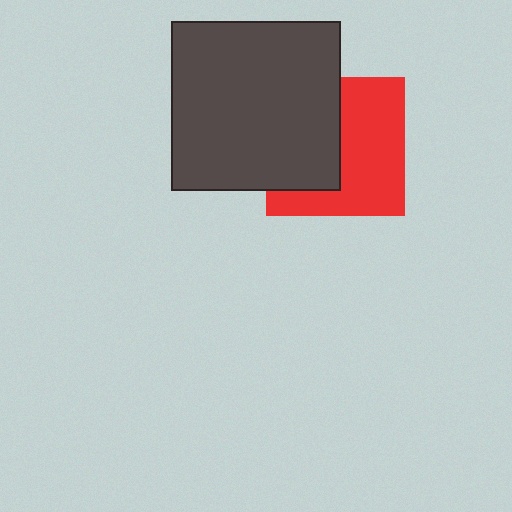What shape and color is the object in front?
The object in front is a dark gray square.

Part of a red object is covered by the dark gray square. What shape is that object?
It is a square.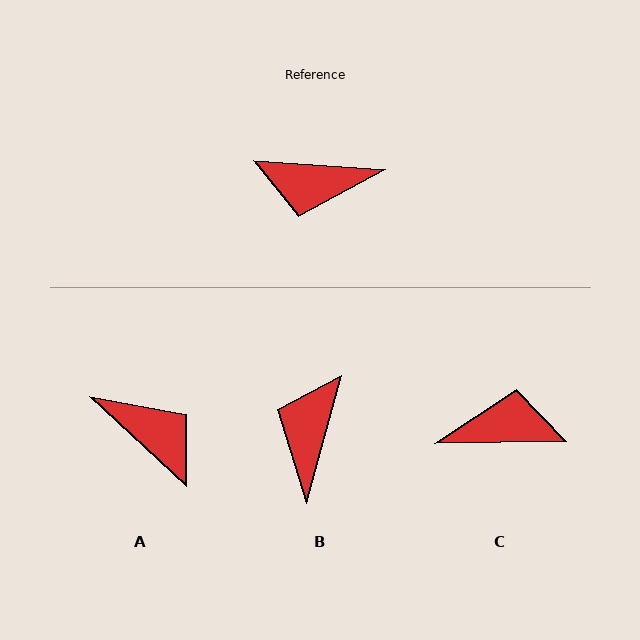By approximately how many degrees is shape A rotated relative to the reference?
Approximately 141 degrees counter-clockwise.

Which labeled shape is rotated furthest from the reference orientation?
C, about 175 degrees away.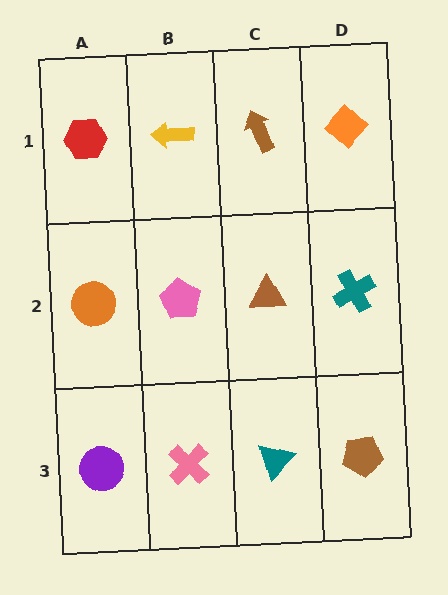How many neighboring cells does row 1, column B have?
3.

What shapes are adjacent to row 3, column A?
An orange circle (row 2, column A), a pink cross (row 3, column B).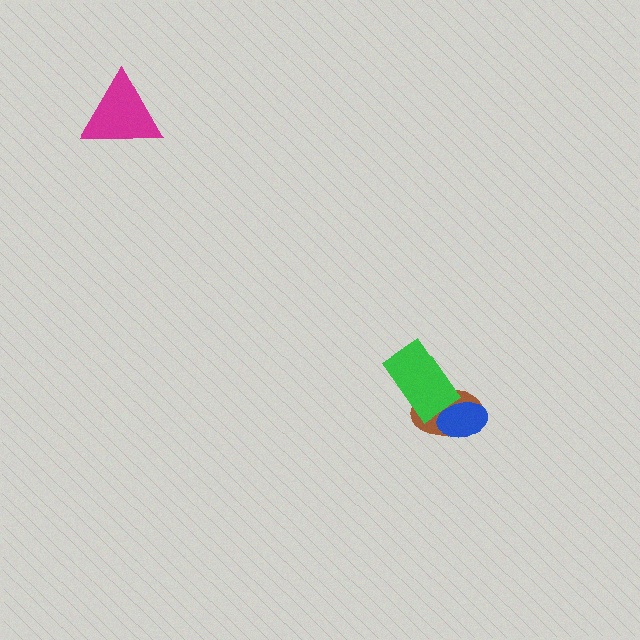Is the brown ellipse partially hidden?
Yes, it is partially covered by another shape.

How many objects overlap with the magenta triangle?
0 objects overlap with the magenta triangle.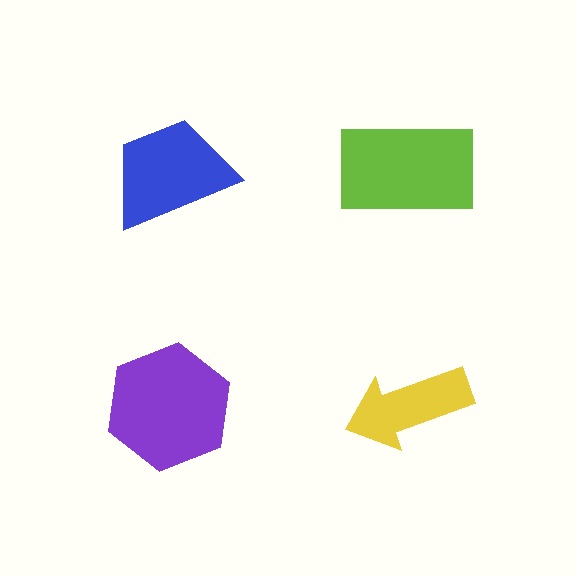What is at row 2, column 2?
A yellow arrow.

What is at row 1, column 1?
A blue trapezoid.